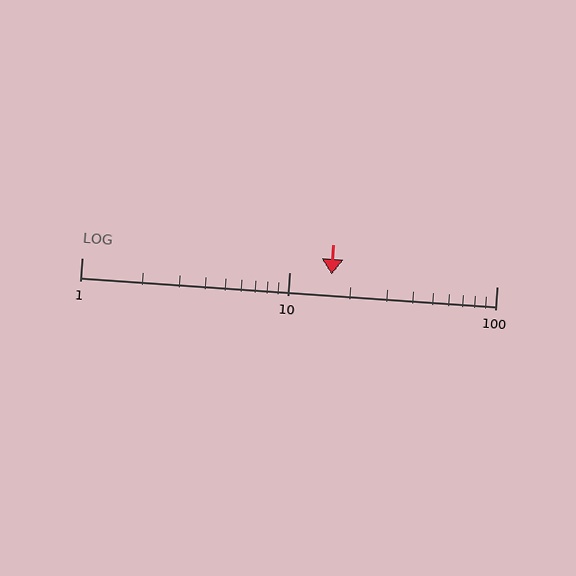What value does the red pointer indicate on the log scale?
The pointer indicates approximately 16.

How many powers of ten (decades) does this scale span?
The scale spans 2 decades, from 1 to 100.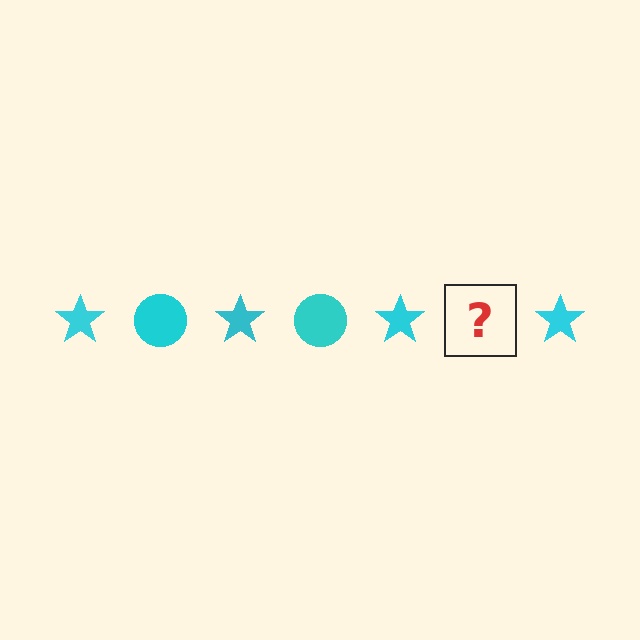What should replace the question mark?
The question mark should be replaced with a cyan circle.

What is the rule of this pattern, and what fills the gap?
The rule is that the pattern cycles through star, circle shapes in cyan. The gap should be filled with a cyan circle.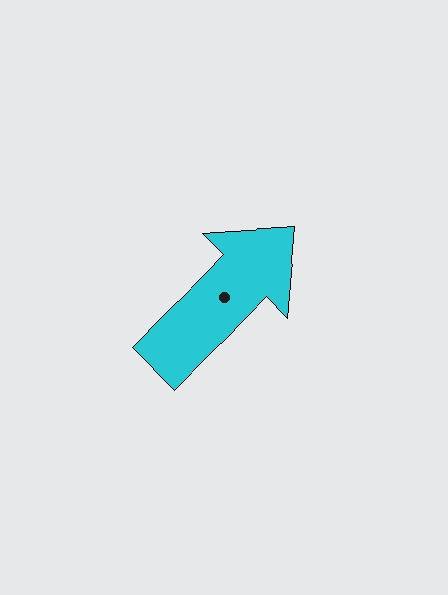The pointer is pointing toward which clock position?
Roughly 2 o'clock.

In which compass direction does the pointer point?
Northeast.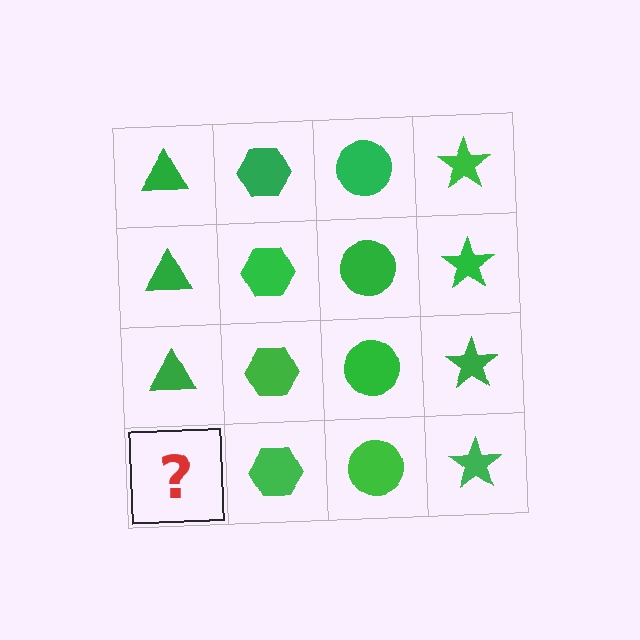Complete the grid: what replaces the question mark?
The question mark should be replaced with a green triangle.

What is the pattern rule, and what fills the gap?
The rule is that each column has a consistent shape. The gap should be filled with a green triangle.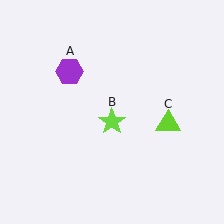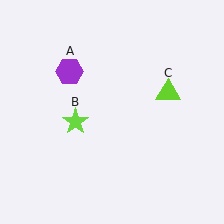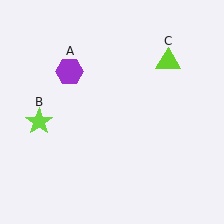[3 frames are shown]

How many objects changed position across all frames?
2 objects changed position: lime star (object B), lime triangle (object C).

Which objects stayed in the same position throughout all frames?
Purple hexagon (object A) remained stationary.